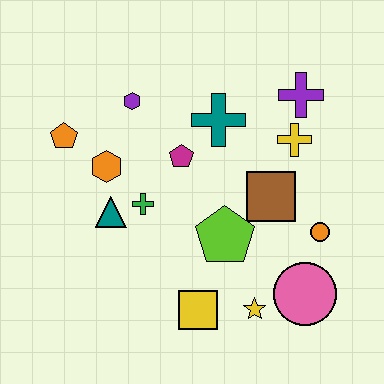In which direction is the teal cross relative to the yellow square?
The teal cross is above the yellow square.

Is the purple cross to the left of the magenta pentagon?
No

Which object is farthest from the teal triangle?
The purple cross is farthest from the teal triangle.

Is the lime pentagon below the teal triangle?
Yes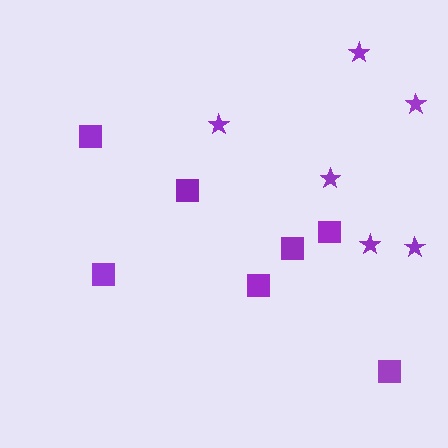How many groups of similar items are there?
There are 2 groups: one group of stars (6) and one group of squares (7).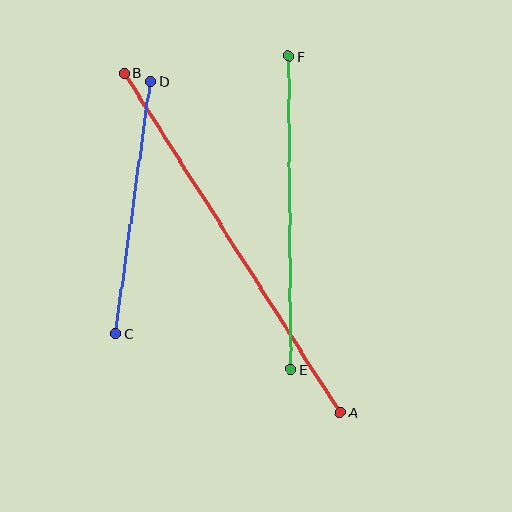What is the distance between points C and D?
The distance is approximately 254 pixels.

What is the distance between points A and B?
The distance is approximately 402 pixels.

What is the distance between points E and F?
The distance is approximately 313 pixels.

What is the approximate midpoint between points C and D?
The midpoint is at approximately (133, 208) pixels.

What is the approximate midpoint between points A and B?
The midpoint is at approximately (232, 243) pixels.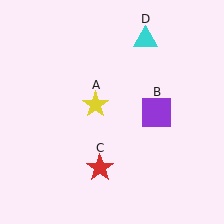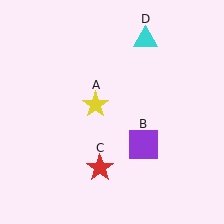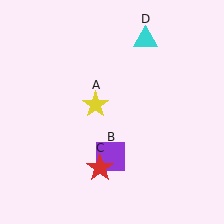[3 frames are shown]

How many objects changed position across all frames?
1 object changed position: purple square (object B).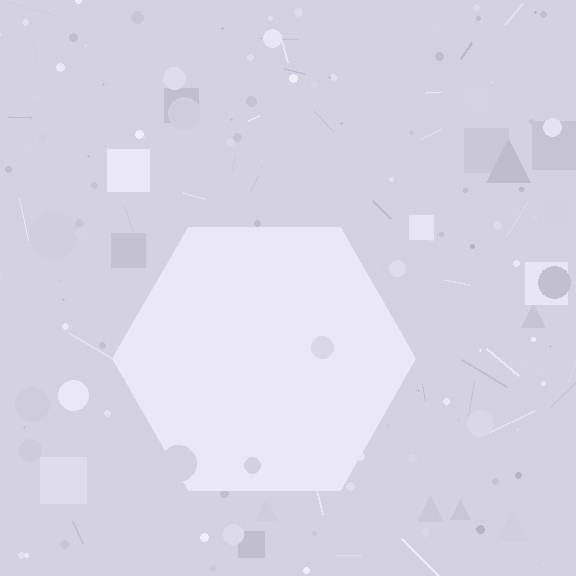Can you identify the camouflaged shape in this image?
The camouflaged shape is a hexagon.